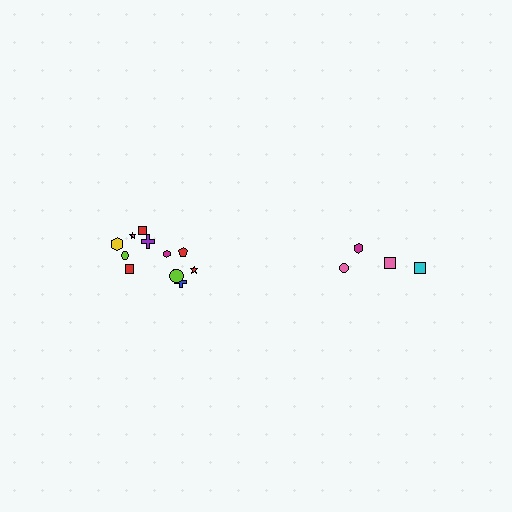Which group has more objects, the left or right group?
The left group.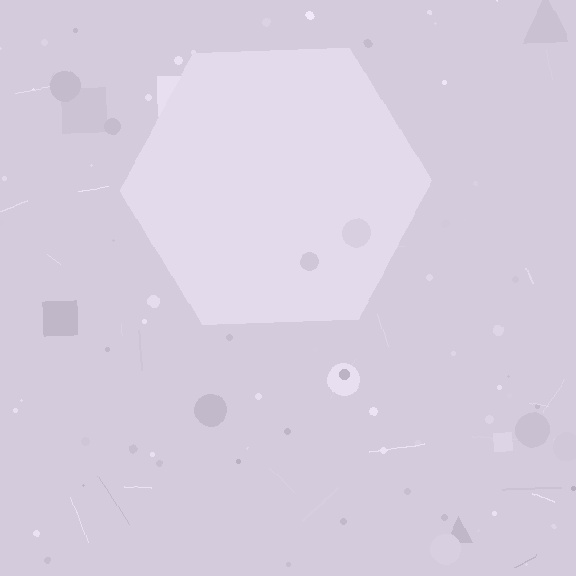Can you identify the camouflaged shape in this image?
The camouflaged shape is a hexagon.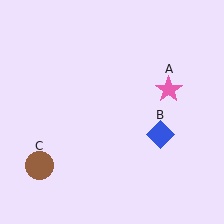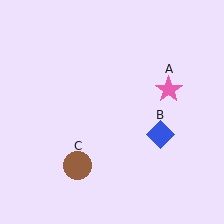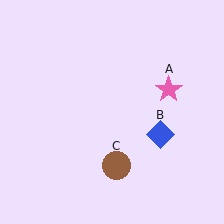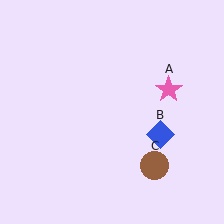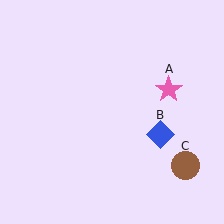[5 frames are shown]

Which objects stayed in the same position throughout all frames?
Pink star (object A) and blue diamond (object B) remained stationary.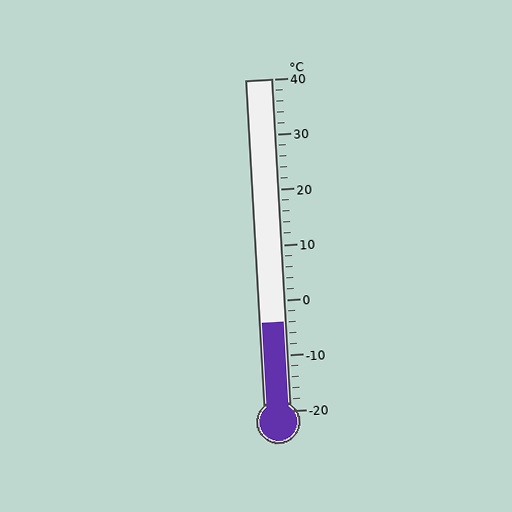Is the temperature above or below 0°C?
The temperature is below 0°C.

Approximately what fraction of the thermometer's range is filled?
The thermometer is filled to approximately 25% of its range.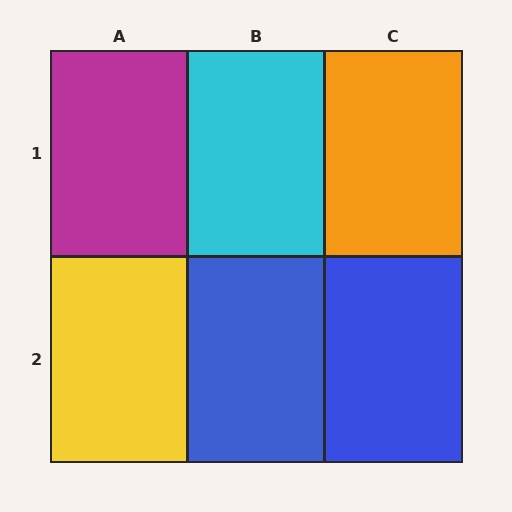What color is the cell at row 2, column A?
Yellow.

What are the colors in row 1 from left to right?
Magenta, cyan, orange.